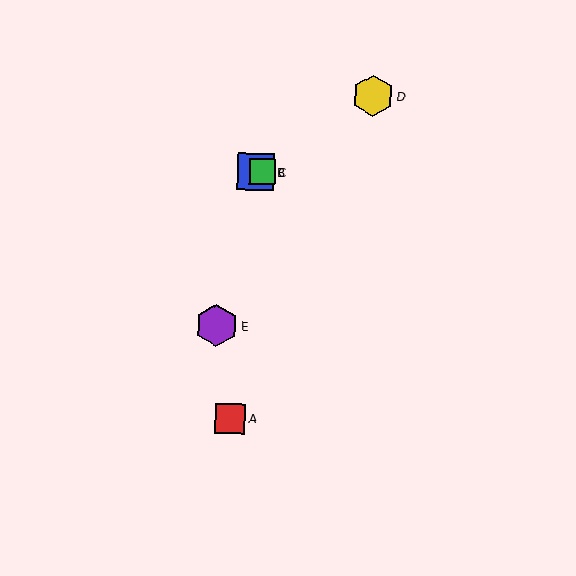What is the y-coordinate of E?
Object E is at y≈325.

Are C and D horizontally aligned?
No, C is at y≈172 and D is at y≈96.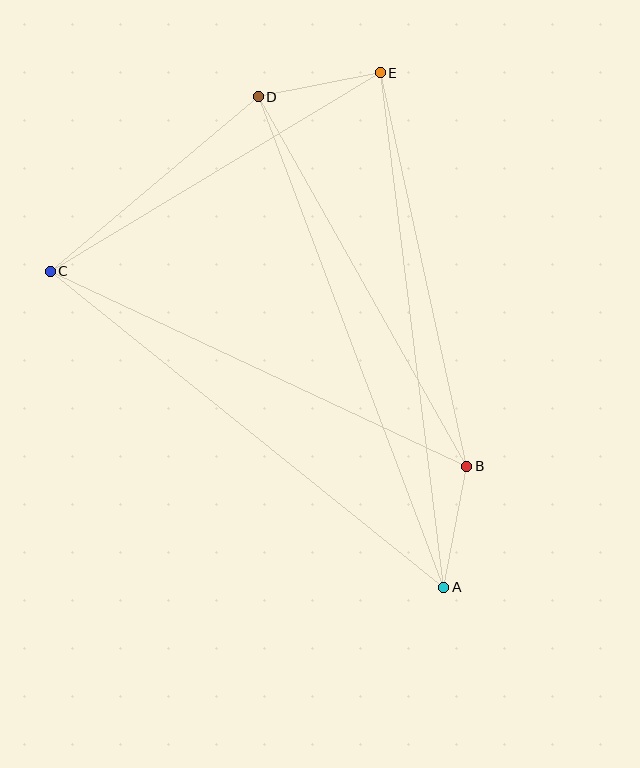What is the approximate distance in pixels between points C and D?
The distance between C and D is approximately 272 pixels.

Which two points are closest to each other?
Points A and B are closest to each other.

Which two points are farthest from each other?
Points A and D are farthest from each other.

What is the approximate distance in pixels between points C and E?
The distance between C and E is approximately 385 pixels.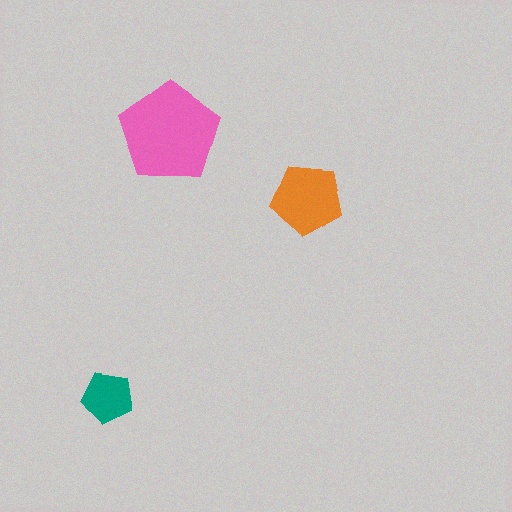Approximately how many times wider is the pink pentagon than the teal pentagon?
About 2 times wider.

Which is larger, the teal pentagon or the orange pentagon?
The orange one.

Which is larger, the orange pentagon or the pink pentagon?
The pink one.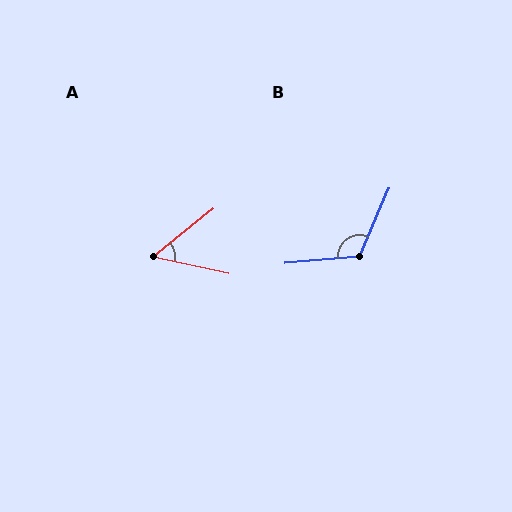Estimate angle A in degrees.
Approximately 51 degrees.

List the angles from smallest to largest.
A (51°), B (118°).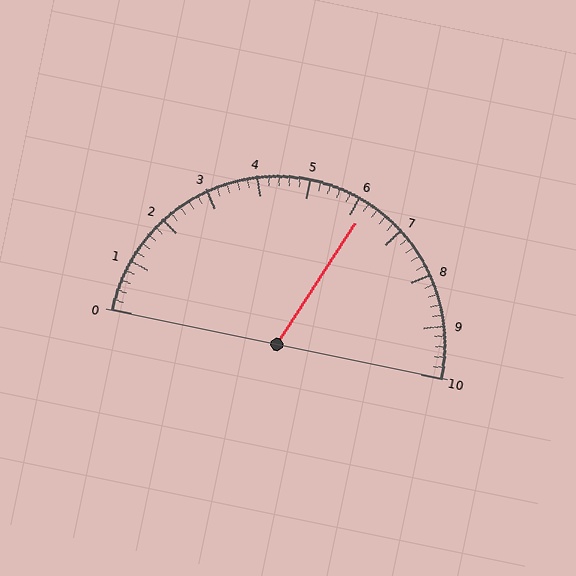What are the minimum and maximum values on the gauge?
The gauge ranges from 0 to 10.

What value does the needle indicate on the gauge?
The needle indicates approximately 6.2.